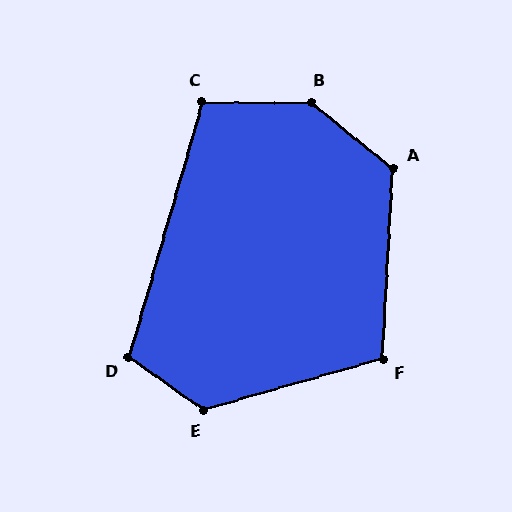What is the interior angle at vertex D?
Approximately 109 degrees (obtuse).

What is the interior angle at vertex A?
Approximately 125 degrees (obtuse).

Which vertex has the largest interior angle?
B, at approximately 142 degrees.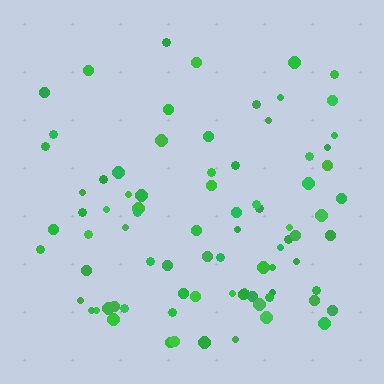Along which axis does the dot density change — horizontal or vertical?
Vertical.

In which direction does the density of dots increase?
From top to bottom, with the bottom side densest.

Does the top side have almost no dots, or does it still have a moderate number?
Still a moderate number, just noticeably fewer than the bottom.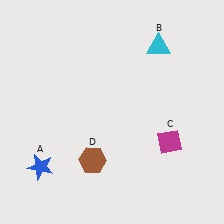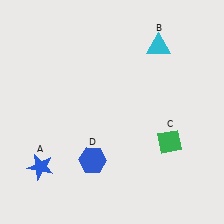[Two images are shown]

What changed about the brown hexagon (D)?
In Image 1, D is brown. In Image 2, it changed to blue.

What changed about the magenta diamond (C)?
In Image 1, C is magenta. In Image 2, it changed to green.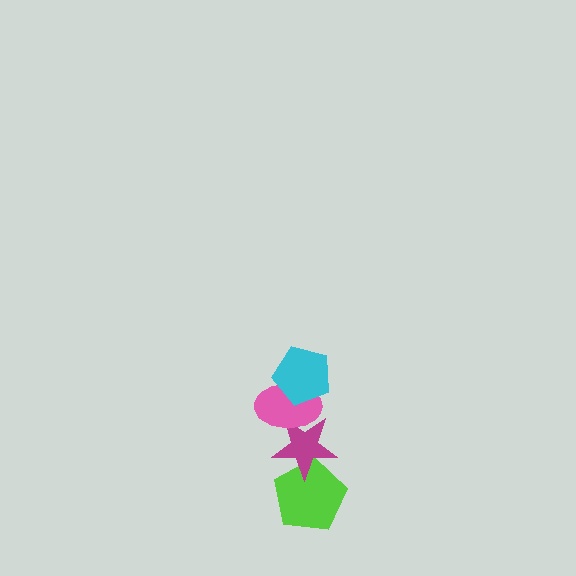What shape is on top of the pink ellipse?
The cyan pentagon is on top of the pink ellipse.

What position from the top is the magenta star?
The magenta star is 3rd from the top.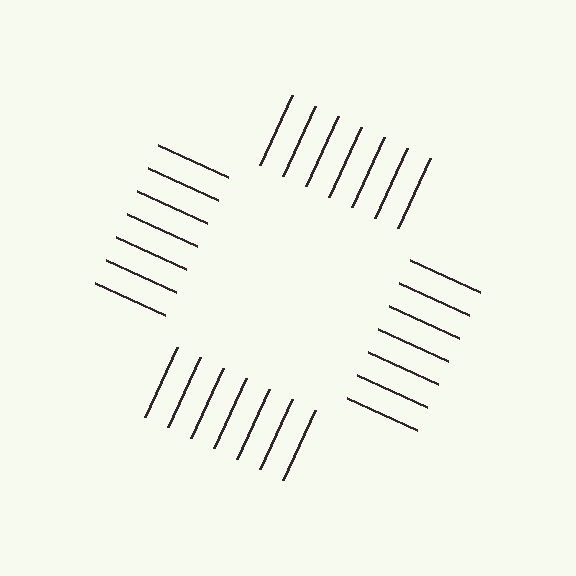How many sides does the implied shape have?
4 sides — the line-ends trace a square.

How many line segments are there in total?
28 — 7 along each of the 4 edges.